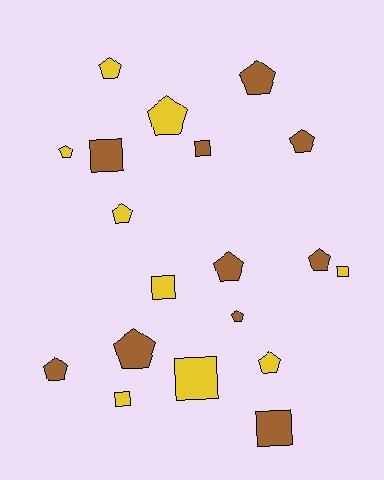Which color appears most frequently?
Brown, with 10 objects.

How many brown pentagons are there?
There are 7 brown pentagons.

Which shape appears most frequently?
Pentagon, with 12 objects.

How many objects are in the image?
There are 19 objects.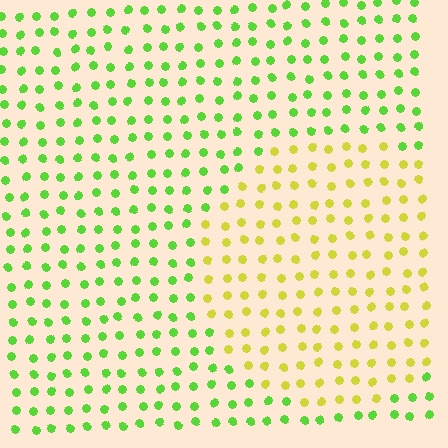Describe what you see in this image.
The image is filled with small lime elements in a uniform arrangement. A circle-shaped region is visible where the elements are tinted to a slightly different hue, forming a subtle color boundary.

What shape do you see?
I see a circle.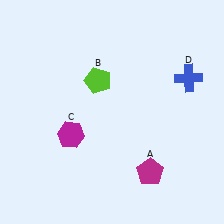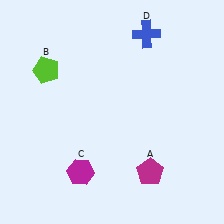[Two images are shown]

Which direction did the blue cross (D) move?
The blue cross (D) moved up.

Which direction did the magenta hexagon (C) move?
The magenta hexagon (C) moved down.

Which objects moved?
The objects that moved are: the lime pentagon (B), the magenta hexagon (C), the blue cross (D).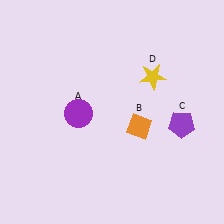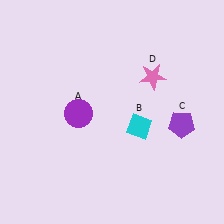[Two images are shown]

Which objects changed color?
B changed from orange to cyan. D changed from yellow to pink.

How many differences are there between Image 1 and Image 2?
There are 2 differences between the two images.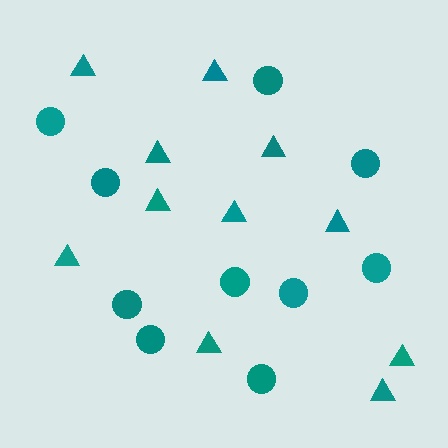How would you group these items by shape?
There are 2 groups: one group of triangles (11) and one group of circles (10).